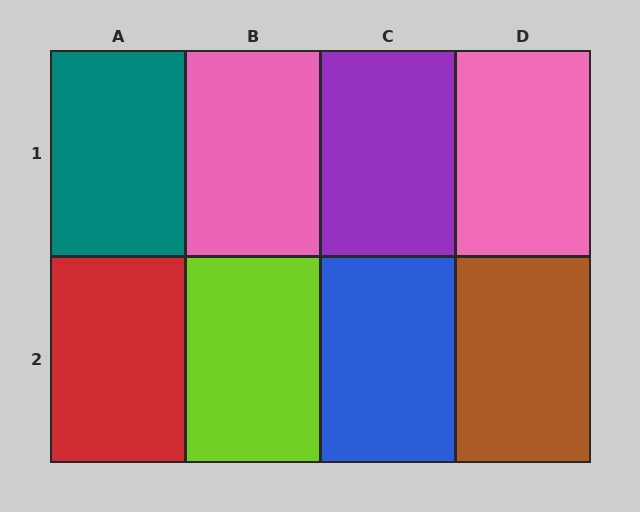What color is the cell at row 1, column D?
Pink.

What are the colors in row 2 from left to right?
Red, lime, blue, brown.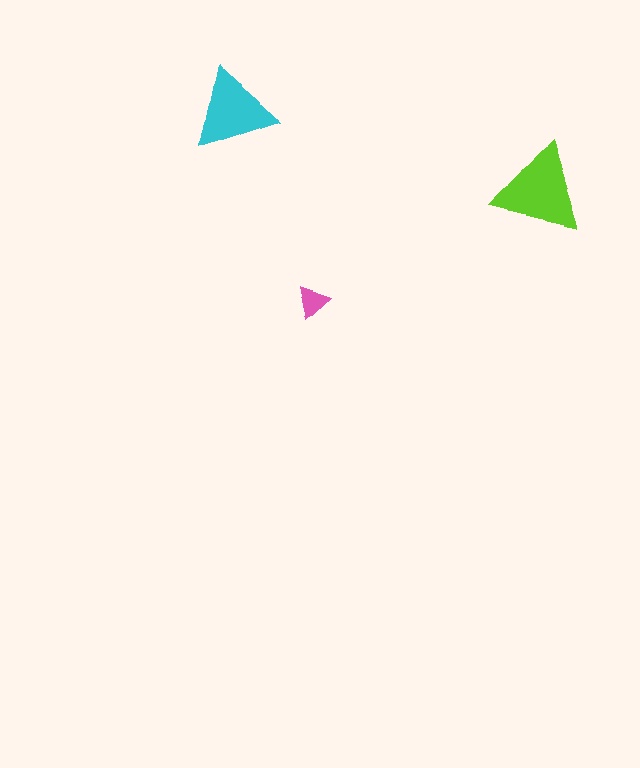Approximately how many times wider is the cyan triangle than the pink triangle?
About 2.5 times wider.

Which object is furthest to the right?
The lime triangle is rightmost.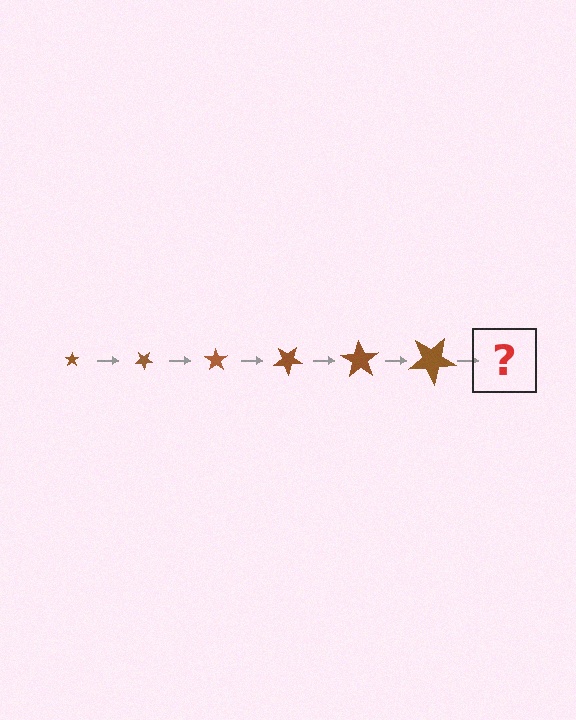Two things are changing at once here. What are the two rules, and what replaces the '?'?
The two rules are that the star grows larger each step and it rotates 35 degrees each step. The '?' should be a star, larger than the previous one and rotated 210 degrees from the start.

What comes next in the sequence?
The next element should be a star, larger than the previous one and rotated 210 degrees from the start.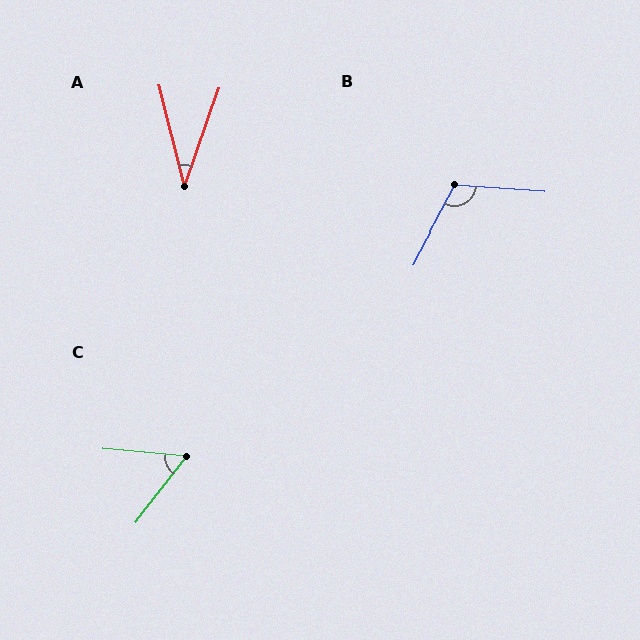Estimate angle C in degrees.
Approximately 57 degrees.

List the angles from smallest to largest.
A (33°), C (57°), B (114°).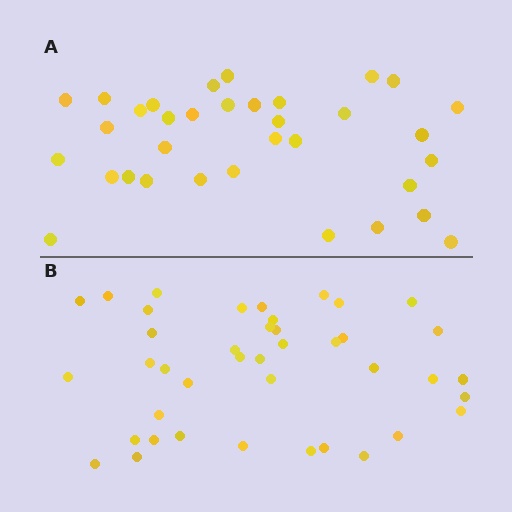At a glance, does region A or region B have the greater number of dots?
Region B (the bottom region) has more dots.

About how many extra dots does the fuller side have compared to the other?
Region B has roughly 8 or so more dots than region A.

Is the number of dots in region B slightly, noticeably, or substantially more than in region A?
Region B has only slightly more — the two regions are fairly close. The ratio is roughly 1.2 to 1.